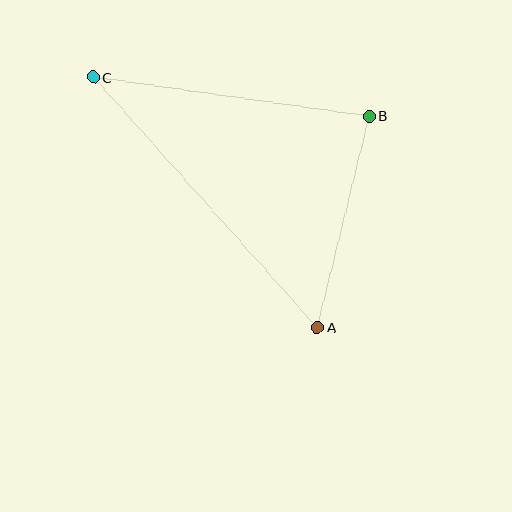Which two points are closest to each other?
Points A and B are closest to each other.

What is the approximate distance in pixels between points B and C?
The distance between B and C is approximately 279 pixels.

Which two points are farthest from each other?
Points A and C are farthest from each other.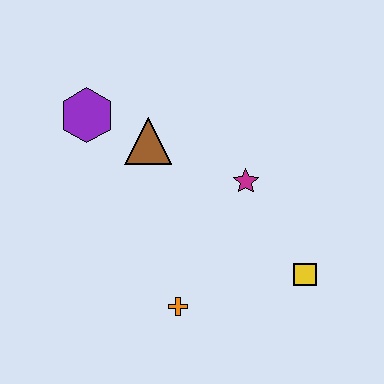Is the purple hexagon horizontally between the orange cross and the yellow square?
No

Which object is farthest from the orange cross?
The purple hexagon is farthest from the orange cross.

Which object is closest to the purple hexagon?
The brown triangle is closest to the purple hexagon.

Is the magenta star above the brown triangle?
No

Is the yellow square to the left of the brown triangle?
No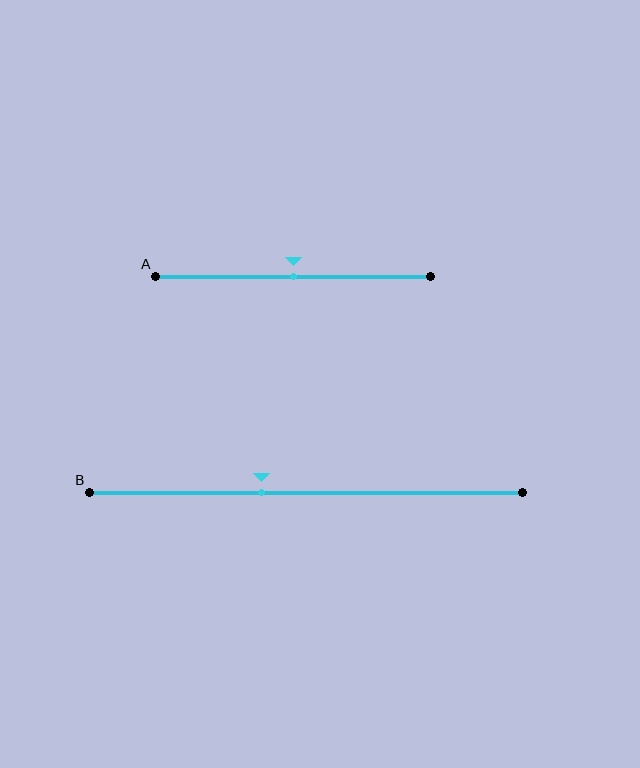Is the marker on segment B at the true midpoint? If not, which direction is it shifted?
No, the marker on segment B is shifted to the left by about 10% of the segment length.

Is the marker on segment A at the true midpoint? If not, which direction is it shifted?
Yes, the marker on segment A is at the true midpoint.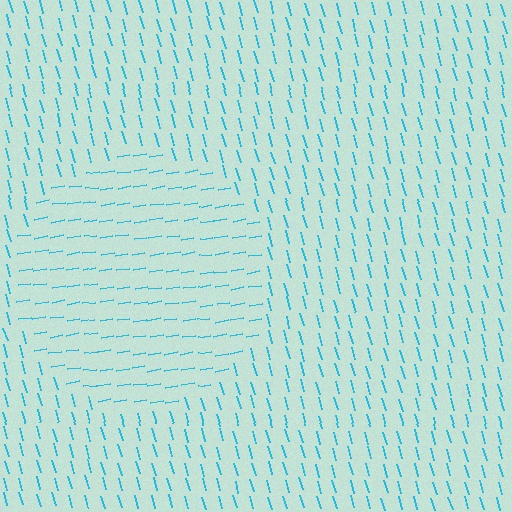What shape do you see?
I see a circle.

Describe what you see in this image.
The image is filled with small cyan line segments. A circle region in the image has lines oriented differently from the surrounding lines, creating a visible texture boundary.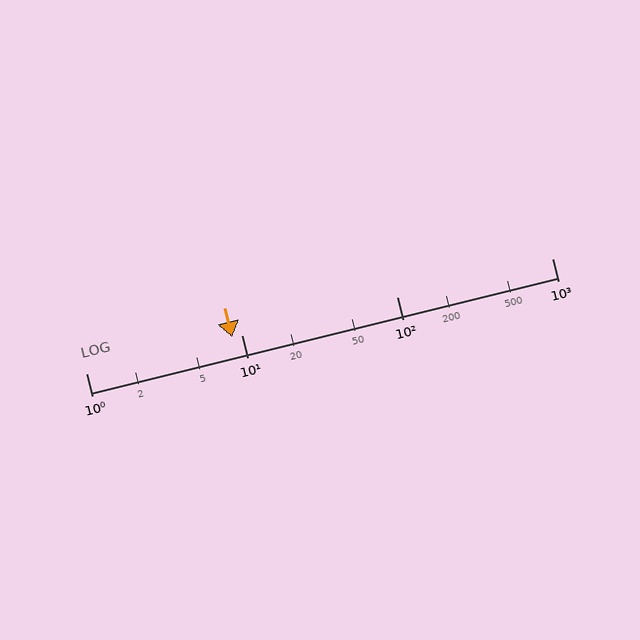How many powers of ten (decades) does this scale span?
The scale spans 3 decades, from 1 to 1000.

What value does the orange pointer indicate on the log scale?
The pointer indicates approximately 8.7.